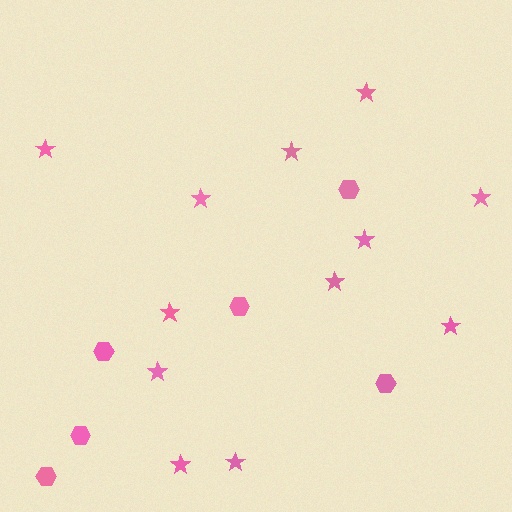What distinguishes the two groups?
There are 2 groups: one group of hexagons (6) and one group of stars (12).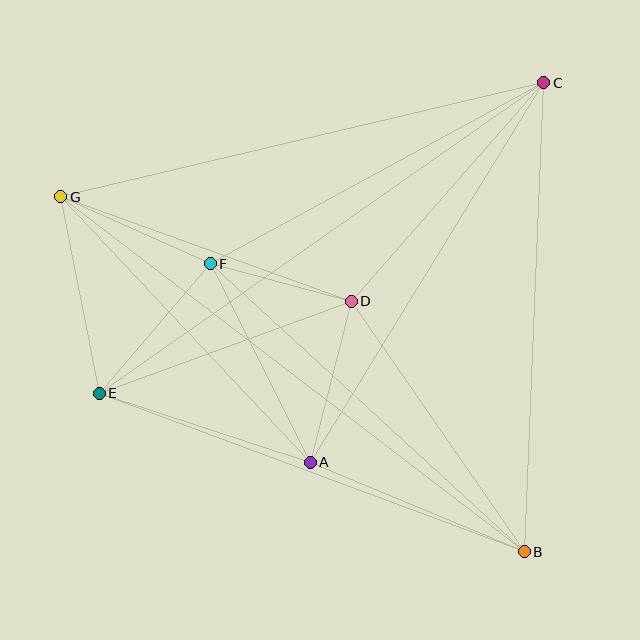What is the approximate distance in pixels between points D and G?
The distance between D and G is approximately 309 pixels.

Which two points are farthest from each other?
Points B and G are farthest from each other.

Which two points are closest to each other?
Points D and F are closest to each other.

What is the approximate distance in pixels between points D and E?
The distance between D and E is approximately 268 pixels.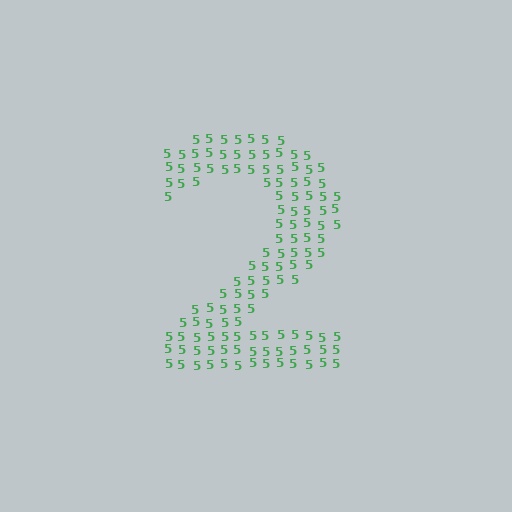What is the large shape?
The large shape is the digit 2.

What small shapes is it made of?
It is made of small digit 5's.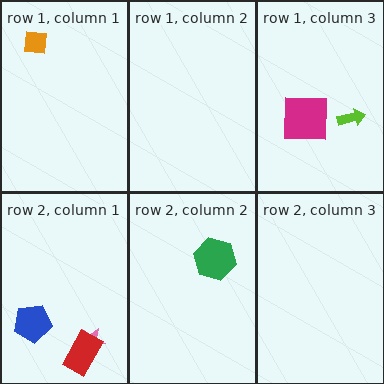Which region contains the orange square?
The row 1, column 1 region.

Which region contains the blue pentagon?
The row 2, column 1 region.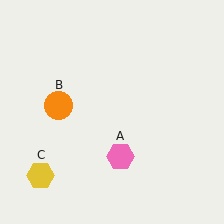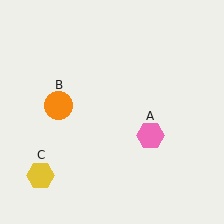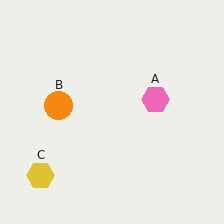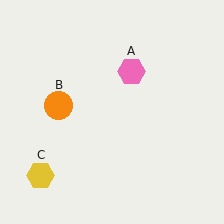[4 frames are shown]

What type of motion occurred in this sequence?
The pink hexagon (object A) rotated counterclockwise around the center of the scene.